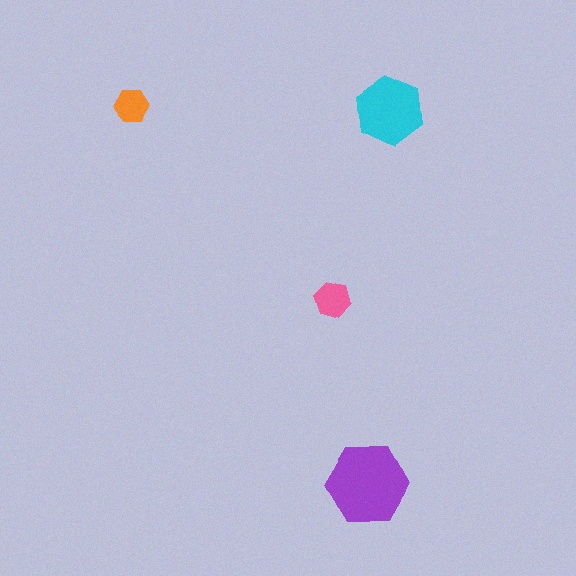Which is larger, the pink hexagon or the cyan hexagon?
The cyan one.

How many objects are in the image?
There are 4 objects in the image.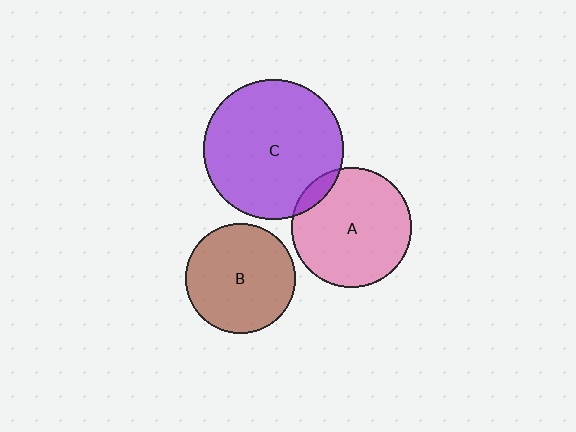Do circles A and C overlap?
Yes.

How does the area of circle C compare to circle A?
Approximately 1.3 times.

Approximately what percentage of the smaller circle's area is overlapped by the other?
Approximately 10%.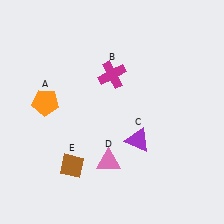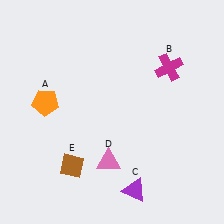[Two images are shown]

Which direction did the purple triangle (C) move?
The purple triangle (C) moved down.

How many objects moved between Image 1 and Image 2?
2 objects moved between the two images.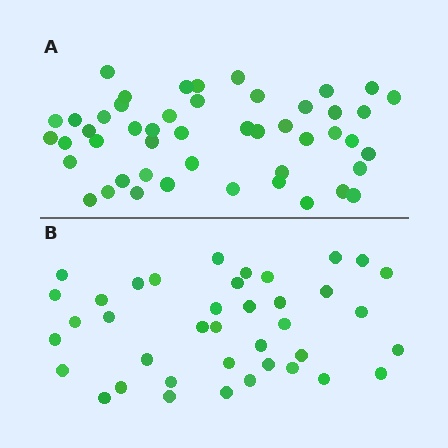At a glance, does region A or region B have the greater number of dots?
Region A (the top region) has more dots.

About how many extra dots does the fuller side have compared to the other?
Region A has roughly 8 or so more dots than region B.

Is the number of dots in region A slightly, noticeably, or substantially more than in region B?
Region A has only slightly more — the two regions are fairly close. The ratio is roughly 1.2 to 1.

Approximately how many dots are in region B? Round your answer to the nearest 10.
About 40 dots. (The exact count is 39, which rounds to 40.)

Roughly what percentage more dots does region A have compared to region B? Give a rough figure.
About 25% more.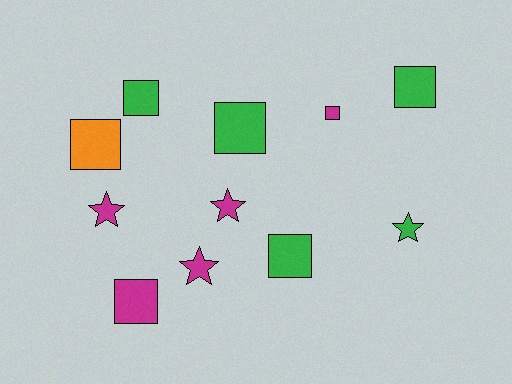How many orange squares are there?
There is 1 orange square.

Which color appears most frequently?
Green, with 5 objects.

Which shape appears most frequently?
Square, with 7 objects.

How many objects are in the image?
There are 11 objects.